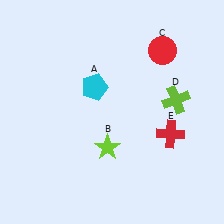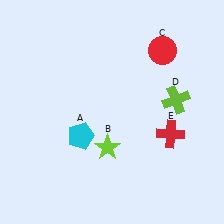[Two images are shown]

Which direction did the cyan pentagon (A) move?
The cyan pentagon (A) moved down.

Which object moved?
The cyan pentagon (A) moved down.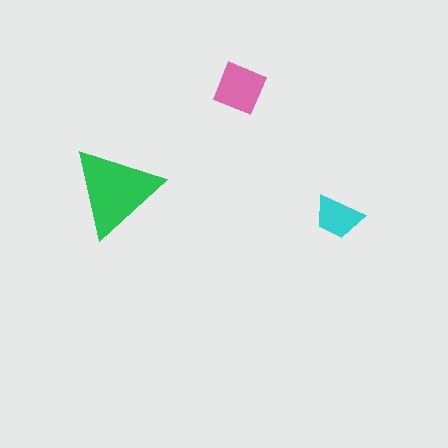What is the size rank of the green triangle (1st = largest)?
1st.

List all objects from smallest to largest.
The cyan trapezoid, the pink diamond, the green triangle.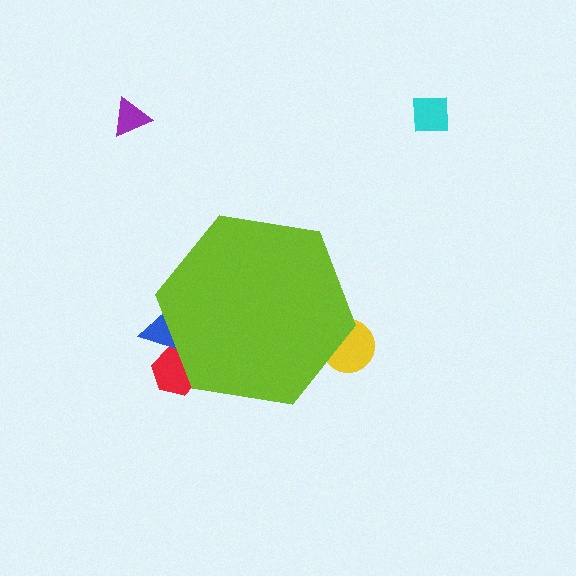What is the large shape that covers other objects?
A lime hexagon.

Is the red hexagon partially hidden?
Yes, the red hexagon is partially hidden behind the lime hexagon.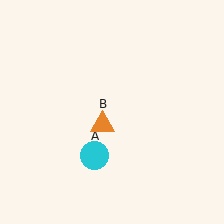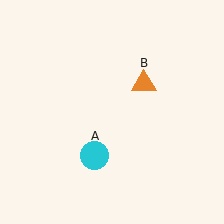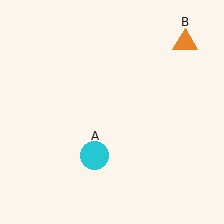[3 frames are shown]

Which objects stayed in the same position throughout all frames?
Cyan circle (object A) remained stationary.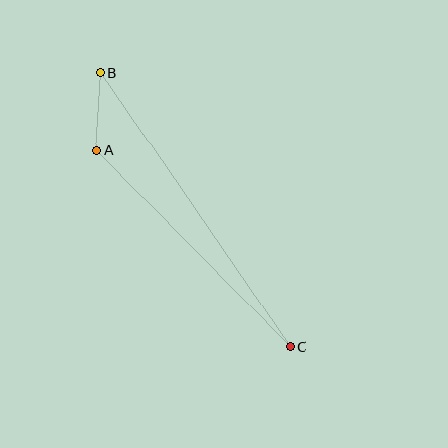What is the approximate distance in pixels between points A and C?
The distance between A and C is approximately 276 pixels.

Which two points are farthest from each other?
Points B and C are farthest from each other.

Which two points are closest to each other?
Points A and B are closest to each other.